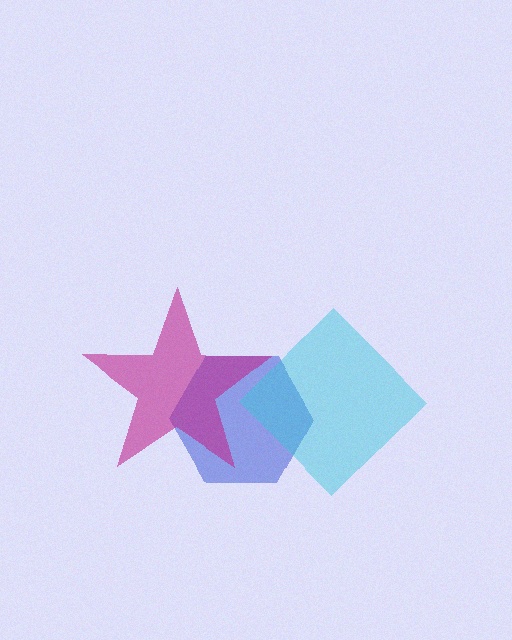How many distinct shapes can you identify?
There are 3 distinct shapes: a blue hexagon, a magenta star, a cyan diamond.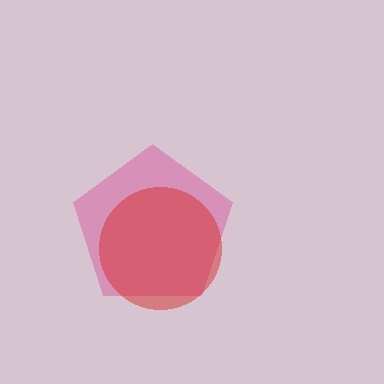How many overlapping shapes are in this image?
There are 2 overlapping shapes in the image.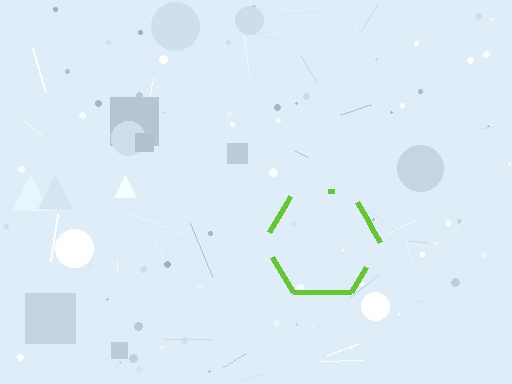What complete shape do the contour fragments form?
The contour fragments form a hexagon.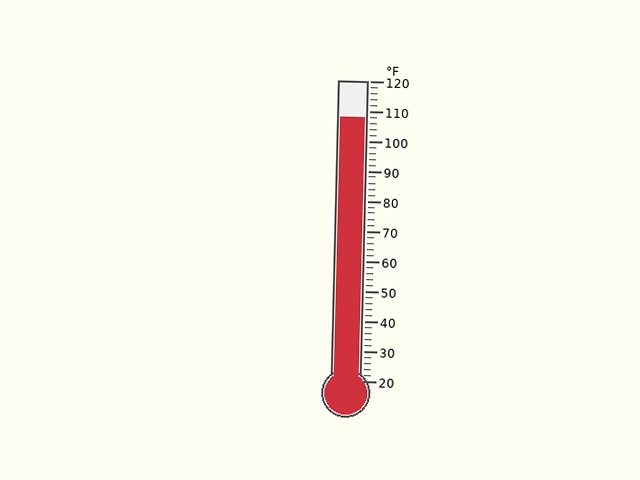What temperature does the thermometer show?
The thermometer shows approximately 108°F.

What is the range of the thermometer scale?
The thermometer scale ranges from 20°F to 120°F.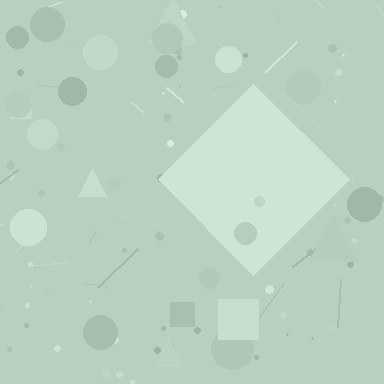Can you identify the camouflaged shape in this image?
The camouflaged shape is a diamond.